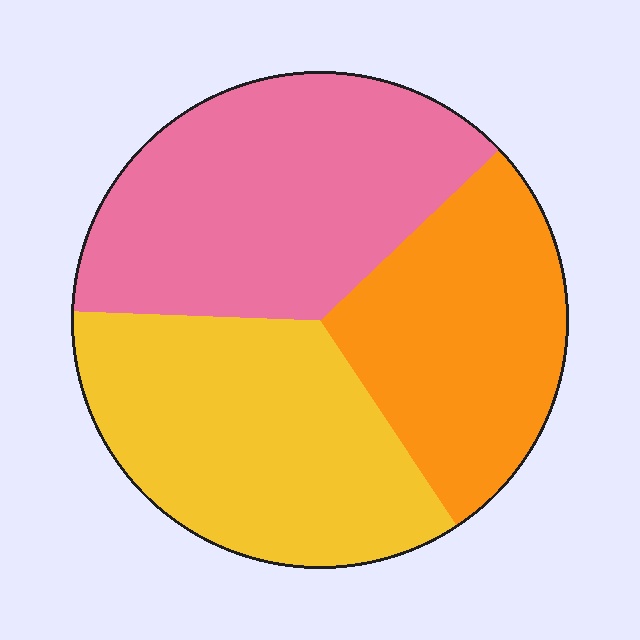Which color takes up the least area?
Orange, at roughly 30%.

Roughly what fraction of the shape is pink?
Pink covers about 35% of the shape.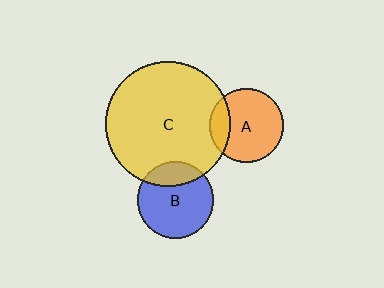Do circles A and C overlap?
Yes.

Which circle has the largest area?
Circle C (yellow).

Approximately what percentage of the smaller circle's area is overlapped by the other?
Approximately 20%.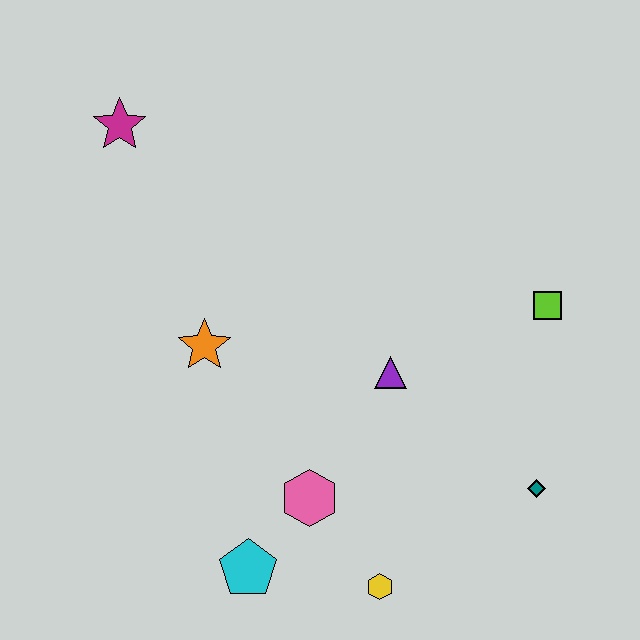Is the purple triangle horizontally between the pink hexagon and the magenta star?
No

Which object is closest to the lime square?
The purple triangle is closest to the lime square.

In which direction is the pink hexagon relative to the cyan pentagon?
The pink hexagon is above the cyan pentagon.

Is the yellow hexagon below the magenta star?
Yes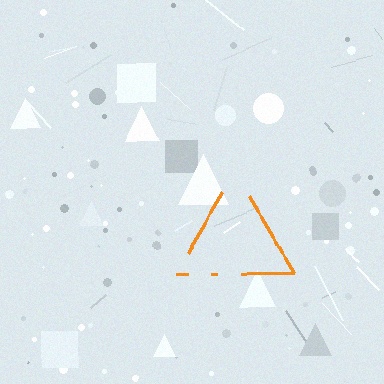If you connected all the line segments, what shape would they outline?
They would outline a triangle.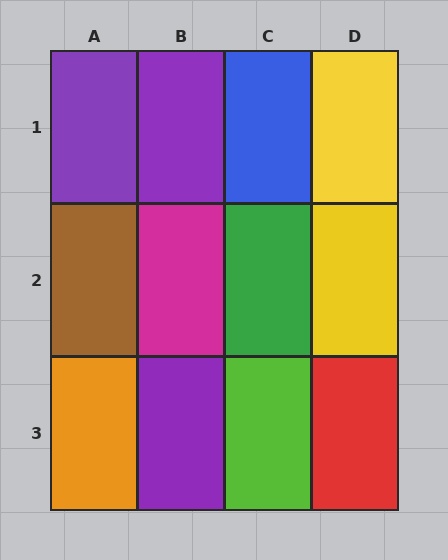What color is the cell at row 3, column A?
Orange.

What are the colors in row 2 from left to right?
Brown, magenta, green, yellow.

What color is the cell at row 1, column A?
Purple.